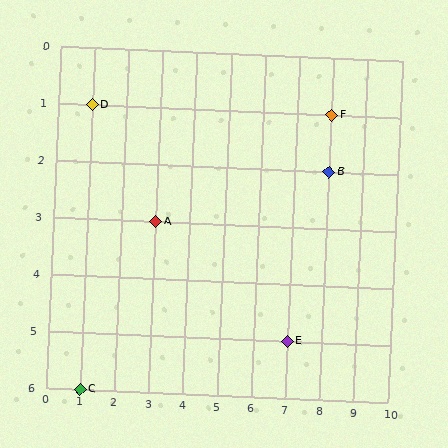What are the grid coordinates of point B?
Point B is at grid coordinates (8, 2).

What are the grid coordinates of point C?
Point C is at grid coordinates (1, 6).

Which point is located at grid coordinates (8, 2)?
Point B is at (8, 2).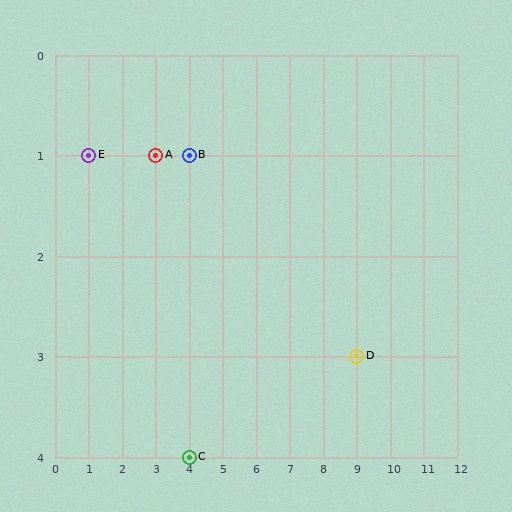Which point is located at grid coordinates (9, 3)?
Point D is at (9, 3).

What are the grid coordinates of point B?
Point B is at grid coordinates (4, 1).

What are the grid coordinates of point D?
Point D is at grid coordinates (9, 3).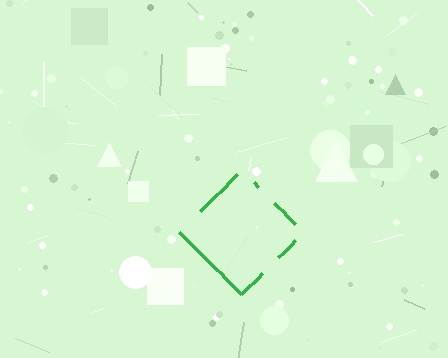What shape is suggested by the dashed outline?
The dashed outline suggests a diamond.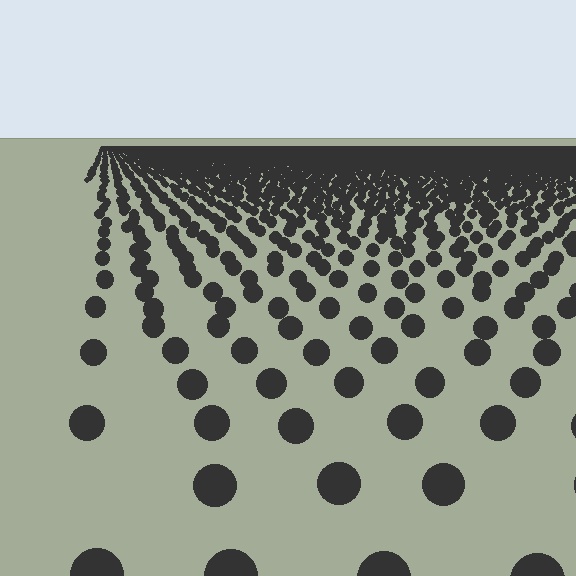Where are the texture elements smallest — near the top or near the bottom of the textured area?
Near the top.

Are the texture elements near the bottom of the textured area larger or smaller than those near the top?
Larger. Near the bottom, elements are closer to the viewer and appear at a bigger on-screen size.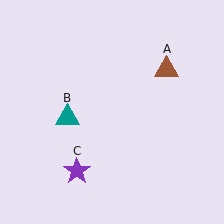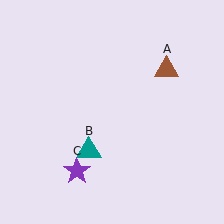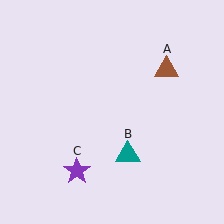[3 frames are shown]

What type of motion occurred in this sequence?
The teal triangle (object B) rotated counterclockwise around the center of the scene.